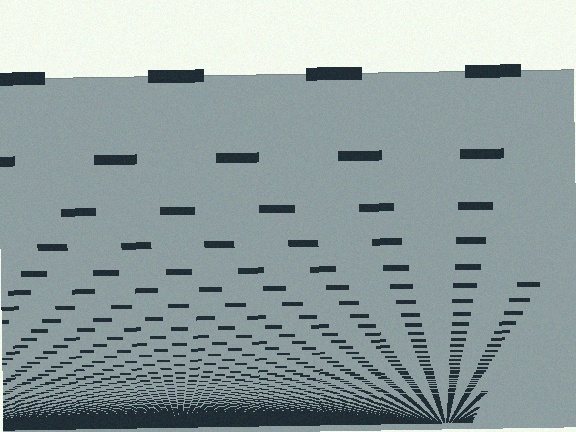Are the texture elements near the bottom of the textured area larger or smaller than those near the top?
Smaller. The gradient is inverted — elements near the bottom are smaller and denser.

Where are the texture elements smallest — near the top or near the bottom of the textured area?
Near the bottom.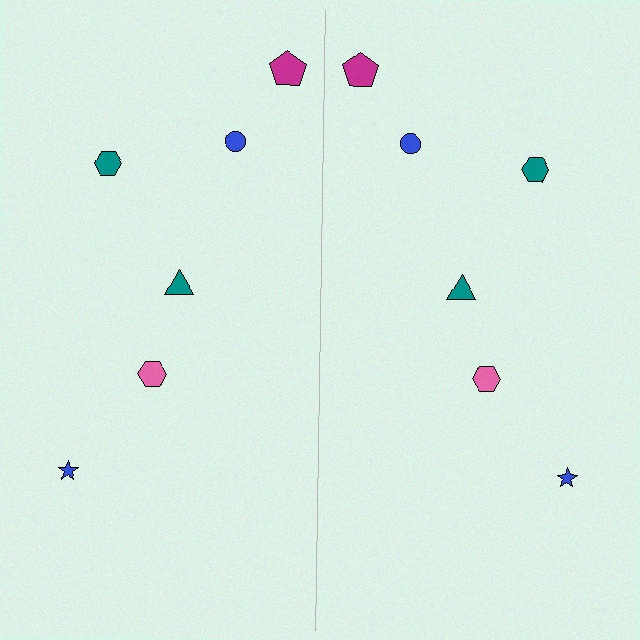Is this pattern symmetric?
Yes, this pattern has bilateral (reflection) symmetry.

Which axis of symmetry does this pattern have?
The pattern has a vertical axis of symmetry running through the center of the image.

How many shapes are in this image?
There are 12 shapes in this image.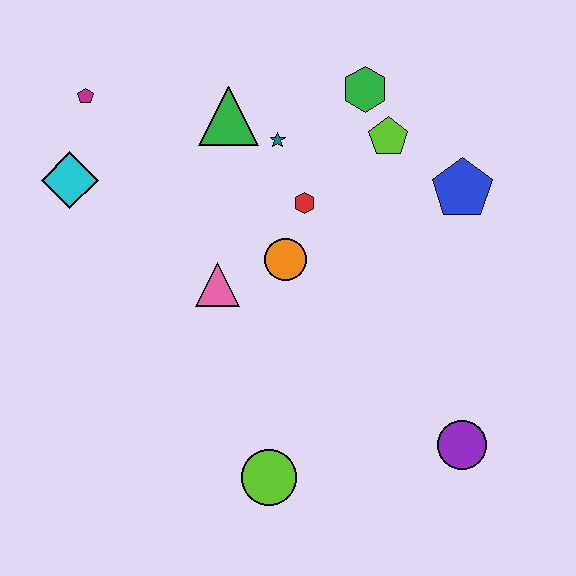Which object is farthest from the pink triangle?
The purple circle is farthest from the pink triangle.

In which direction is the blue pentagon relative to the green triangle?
The blue pentagon is to the right of the green triangle.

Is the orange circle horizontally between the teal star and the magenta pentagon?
No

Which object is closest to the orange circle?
The red hexagon is closest to the orange circle.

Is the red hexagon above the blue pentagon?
No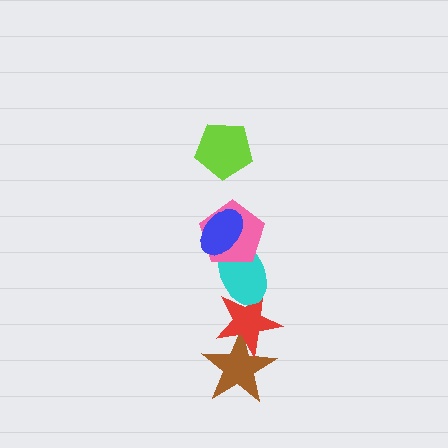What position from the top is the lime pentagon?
The lime pentagon is 1st from the top.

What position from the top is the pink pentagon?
The pink pentagon is 3rd from the top.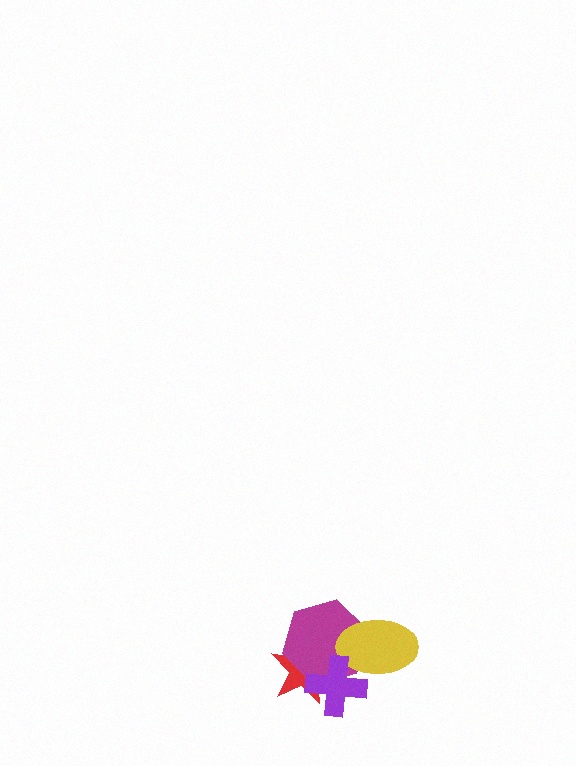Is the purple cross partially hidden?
No, no other shape covers it.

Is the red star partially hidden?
Yes, it is partially covered by another shape.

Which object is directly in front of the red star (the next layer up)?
The magenta hexagon is directly in front of the red star.